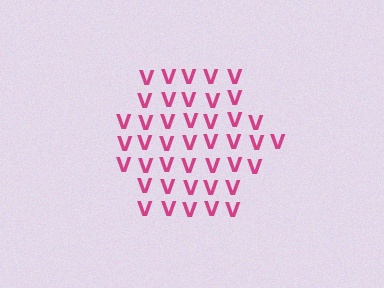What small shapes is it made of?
It is made of small letter V's.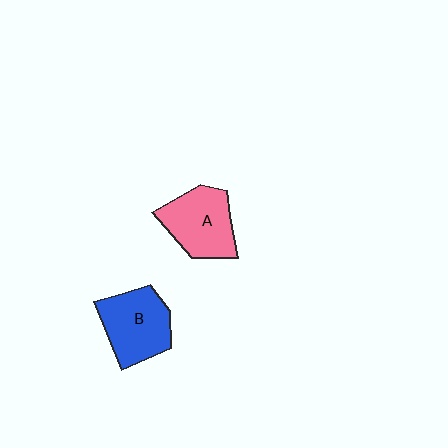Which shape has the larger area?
Shape B (blue).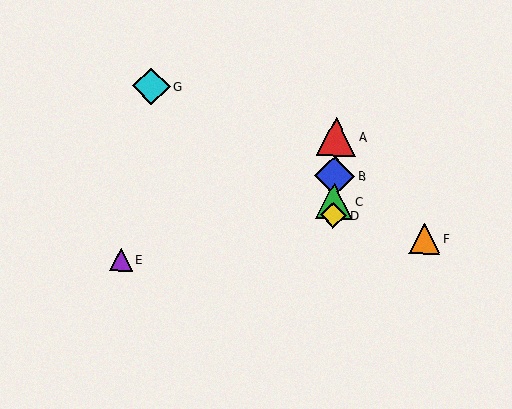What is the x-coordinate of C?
Object C is at x≈334.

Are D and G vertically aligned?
No, D is at x≈334 and G is at x≈151.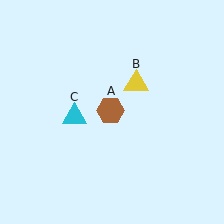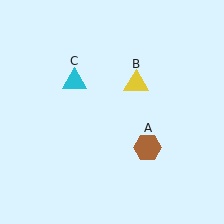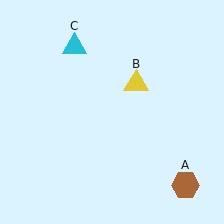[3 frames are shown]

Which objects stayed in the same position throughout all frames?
Yellow triangle (object B) remained stationary.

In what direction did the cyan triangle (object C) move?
The cyan triangle (object C) moved up.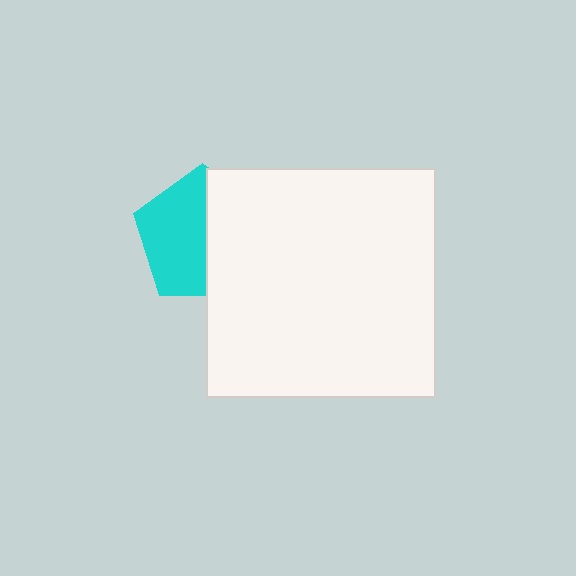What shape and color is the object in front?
The object in front is a white square.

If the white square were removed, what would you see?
You would see the complete cyan pentagon.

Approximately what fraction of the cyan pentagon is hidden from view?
Roughly 47% of the cyan pentagon is hidden behind the white square.